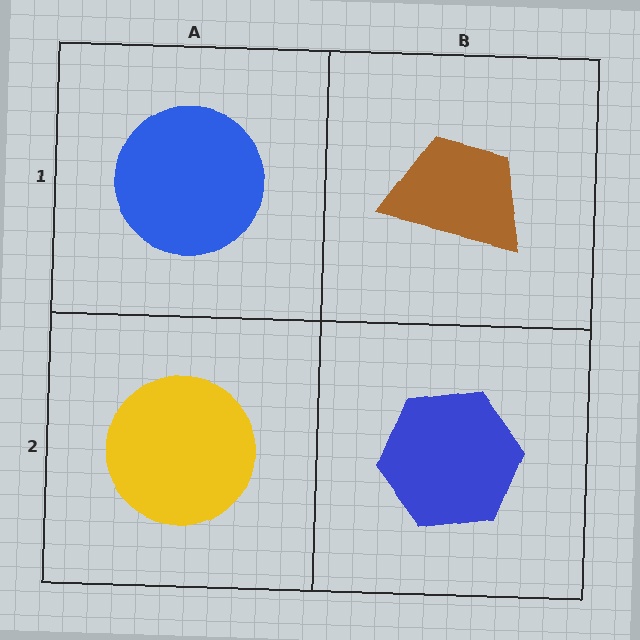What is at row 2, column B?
A blue hexagon.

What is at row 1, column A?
A blue circle.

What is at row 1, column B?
A brown trapezoid.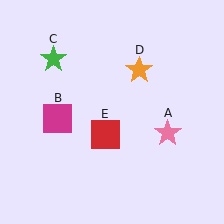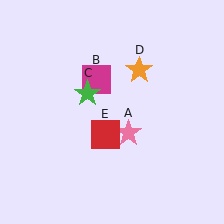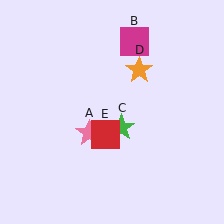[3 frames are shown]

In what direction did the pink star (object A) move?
The pink star (object A) moved left.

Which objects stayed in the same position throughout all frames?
Orange star (object D) and red square (object E) remained stationary.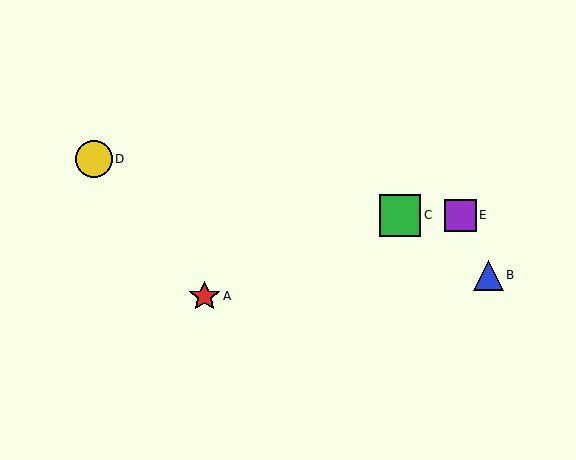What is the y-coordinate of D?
Object D is at y≈159.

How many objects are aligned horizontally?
2 objects (C, E) are aligned horizontally.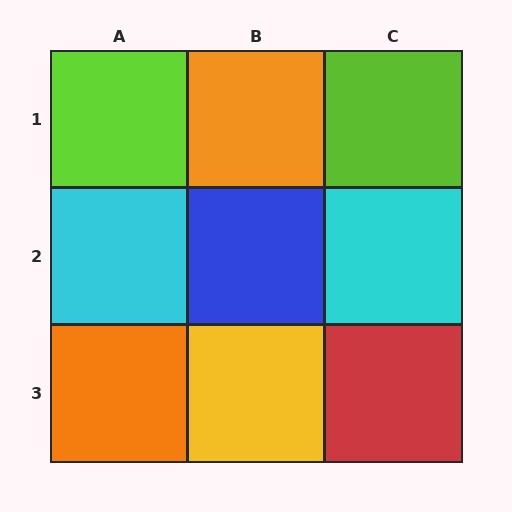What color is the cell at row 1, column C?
Lime.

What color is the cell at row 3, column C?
Red.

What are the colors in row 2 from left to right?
Cyan, blue, cyan.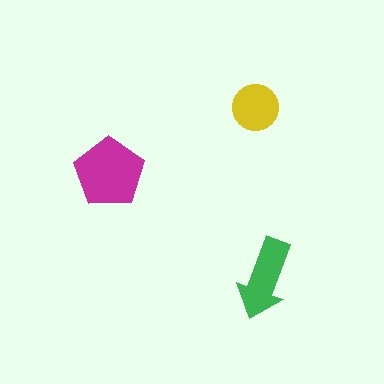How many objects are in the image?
There are 3 objects in the image.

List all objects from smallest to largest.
The yellow circle, the green arrow, the magenta pentagon.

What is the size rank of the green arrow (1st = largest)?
2nd.